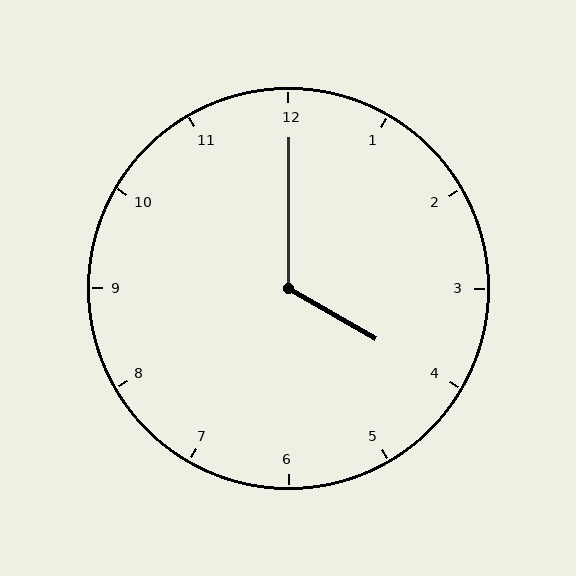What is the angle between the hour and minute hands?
Approximately 120 degrees.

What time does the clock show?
4:00.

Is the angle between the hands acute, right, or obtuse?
It is obtuse.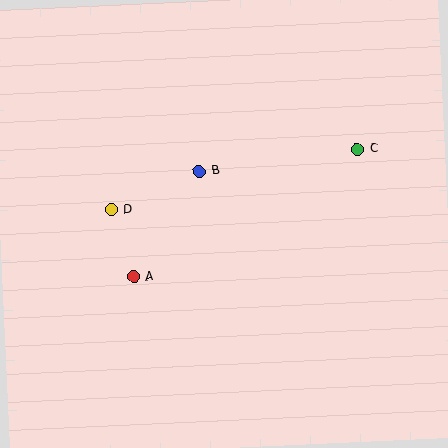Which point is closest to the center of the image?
Point B at (199, 171) is closest to the center.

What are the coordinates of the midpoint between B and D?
The midpoint between B and D is at (155, 190).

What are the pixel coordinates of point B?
Point B is at (199, 171).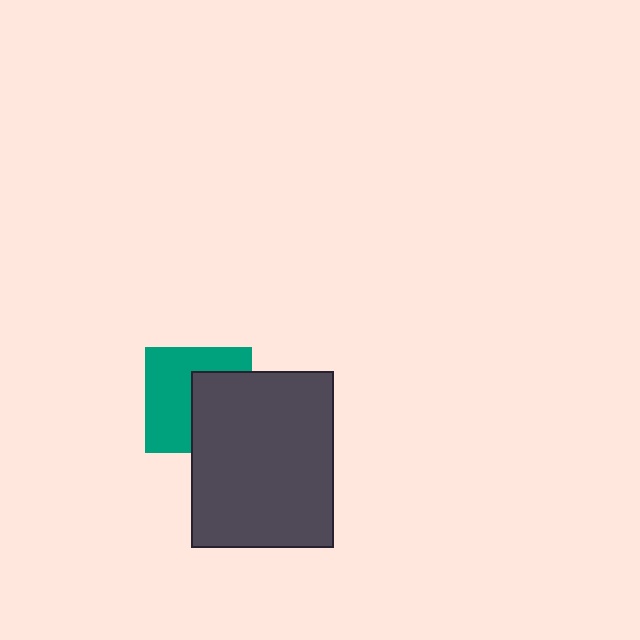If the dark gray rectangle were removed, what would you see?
You would see the complete teal square.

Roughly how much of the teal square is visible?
About half of it is visible (roughly 56%).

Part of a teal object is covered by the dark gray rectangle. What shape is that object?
It is a square.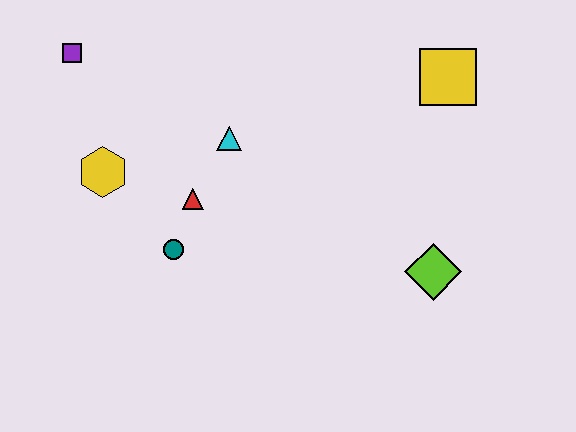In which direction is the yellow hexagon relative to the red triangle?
The yellow hexagon is to the left of the red triangle.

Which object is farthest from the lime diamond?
The purple square is farthest from the lime diamond.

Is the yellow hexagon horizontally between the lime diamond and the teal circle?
No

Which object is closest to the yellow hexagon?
The red triangle is closest to the yellow hexagon.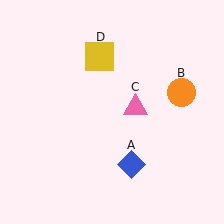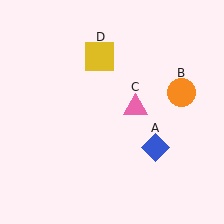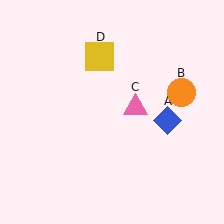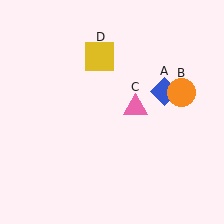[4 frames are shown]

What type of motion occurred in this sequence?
The blue diamond (object A) rotated counterclockwise around the center of the scene.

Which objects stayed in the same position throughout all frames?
Orange circle (object B) and pink triangle (object C) and yellow square (object D) remained stationary.